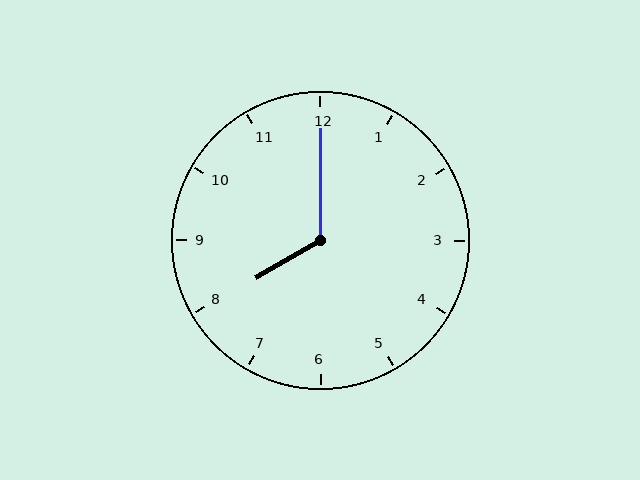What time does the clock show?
8:00.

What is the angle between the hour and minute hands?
Approximately 120 degrees.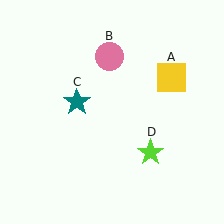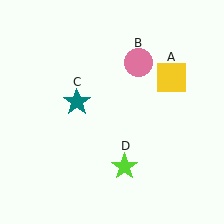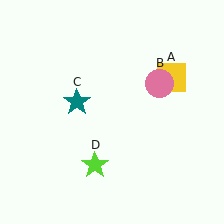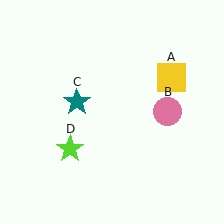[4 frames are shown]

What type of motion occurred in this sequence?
The pink circle (object B), lime star (object D) rotated clockwise around the center of the scene.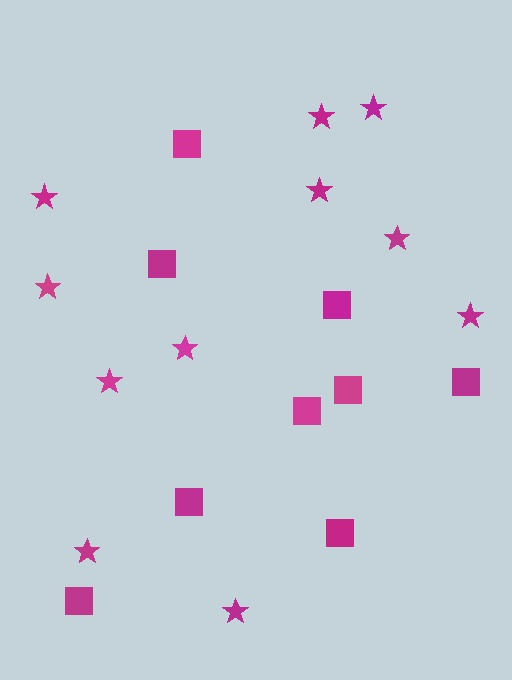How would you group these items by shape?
There are 2 groups: one group of stars (11) and one group of squares (9).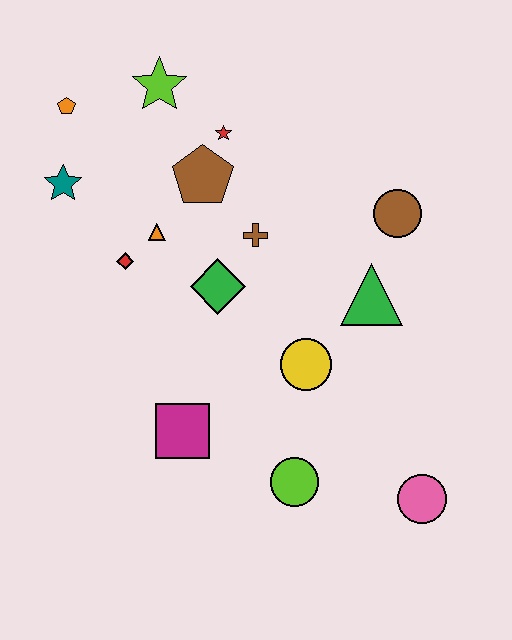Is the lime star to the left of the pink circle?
Yes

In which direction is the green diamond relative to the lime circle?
The green diamond is above the lime circle.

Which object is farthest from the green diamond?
The pink circle is farthest from the green diamond.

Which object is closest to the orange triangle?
The red diamond is closest to the orange triangle.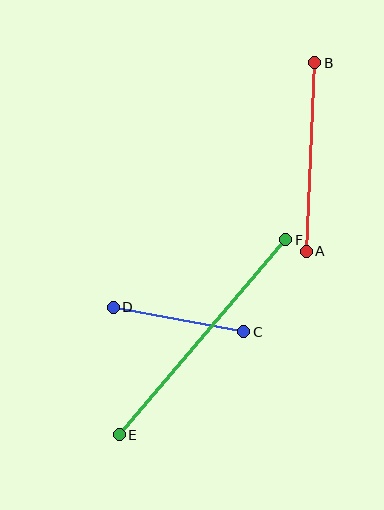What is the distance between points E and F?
The distance is approximately 256 pixels.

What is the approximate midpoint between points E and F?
The midpoint is at approximately (203, 337) pixels.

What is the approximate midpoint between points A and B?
The midpoint is at approximately (311, 157) pixels.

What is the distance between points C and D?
The distance is approximately 133 pixels.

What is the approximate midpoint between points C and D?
The midpoint is at approximately (178, 319) pixels.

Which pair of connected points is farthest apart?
Points E and F are farthest apart.